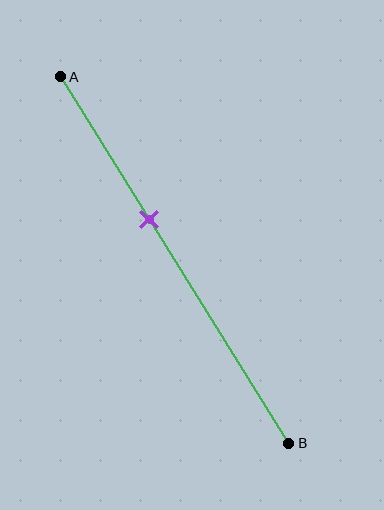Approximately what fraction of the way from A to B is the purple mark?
The purple mark is approximately 40% of the way from A to B.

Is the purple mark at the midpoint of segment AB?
No, the mark is at about 40% from A, not at the 50% midpoint.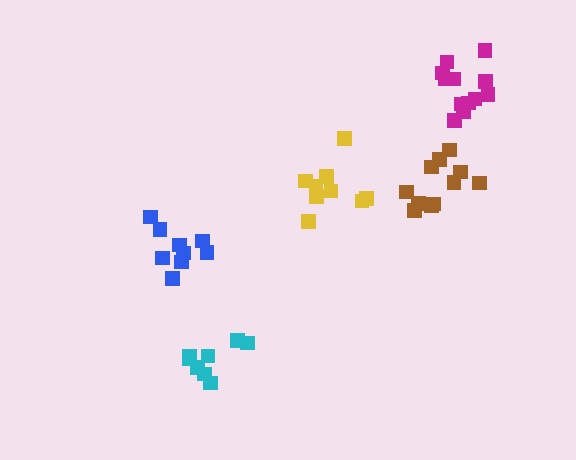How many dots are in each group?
Group 1: 9 dots, Group 2: 8 dots, Group 3: 11 dots, Group 4: 9 dots, Group 5: 12 dots (49 total).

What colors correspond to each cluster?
The clusters are colored: yellow, cyan, brown, blue, magenta.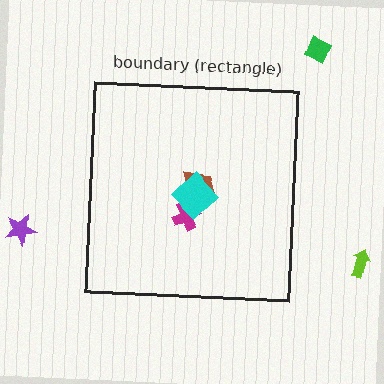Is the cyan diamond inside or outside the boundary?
Inside.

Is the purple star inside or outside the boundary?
Outside.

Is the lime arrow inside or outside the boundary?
Outside.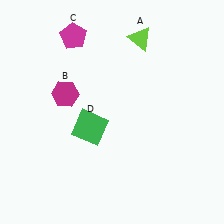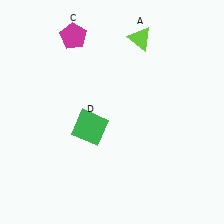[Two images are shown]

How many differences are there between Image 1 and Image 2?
There is 1 difference between the two images.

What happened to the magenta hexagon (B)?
The magenta hexagon (B) was removed in Image 2. It was in the top-left area of Image 1.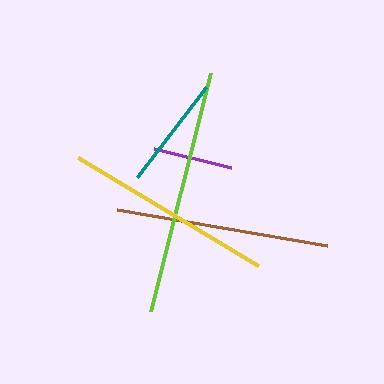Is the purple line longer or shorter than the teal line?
The teal line is longer than the purple line.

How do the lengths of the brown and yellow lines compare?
The brown and yellow lines are approximately the same length.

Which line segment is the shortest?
The purple line is the shortest at approximately 78 pixels.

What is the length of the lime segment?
The lime segment is approximately 245 pixels long.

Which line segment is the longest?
The lime line is the longest at approximately 245 pixels.